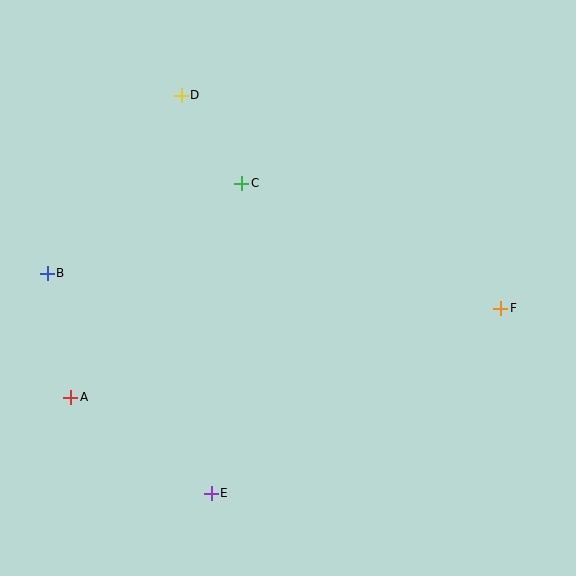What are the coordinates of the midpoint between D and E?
The midpoint between D and E is at (196, 294).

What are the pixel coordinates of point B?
Point B is at (47, 273).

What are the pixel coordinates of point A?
Point A is at (71, 397).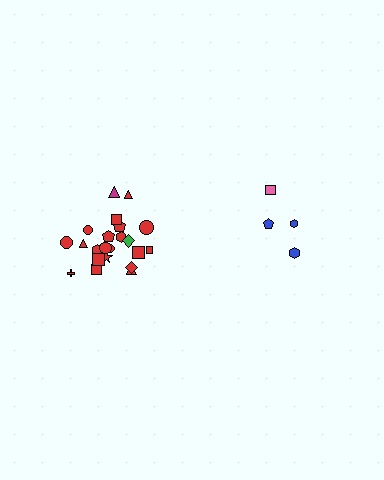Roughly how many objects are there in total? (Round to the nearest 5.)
Roughly 25 objects in total.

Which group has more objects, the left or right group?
The left group.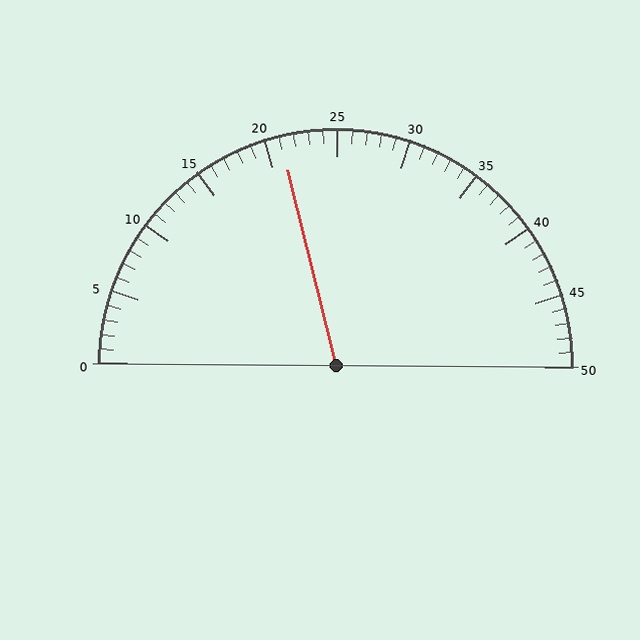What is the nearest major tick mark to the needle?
The nearest major tick mark is 20.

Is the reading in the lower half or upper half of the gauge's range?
The reading is in the lower half of the range (0 to 50).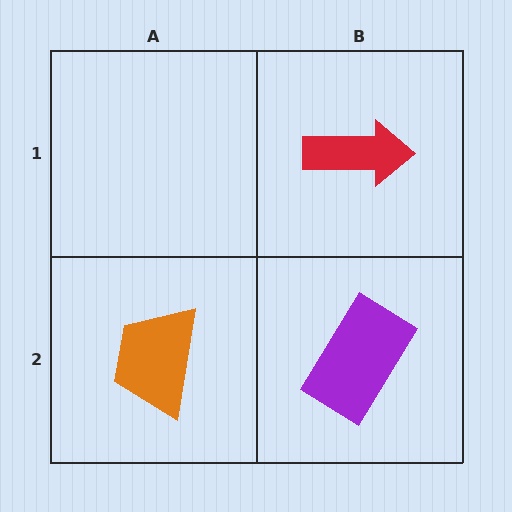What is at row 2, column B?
A purple rectangle.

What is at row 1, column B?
A red arrow.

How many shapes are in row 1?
1 shape.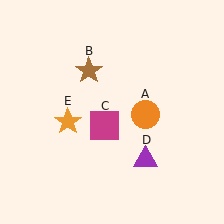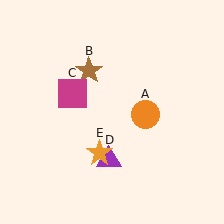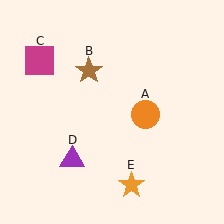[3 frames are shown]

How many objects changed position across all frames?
3 objects changed position: magenta square (object C), purple triangle (object D), orange star (object E).